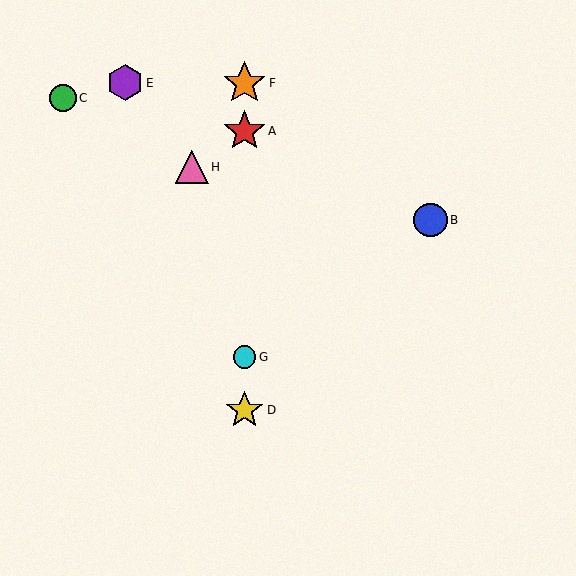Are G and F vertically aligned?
Yes, both are at x≈245.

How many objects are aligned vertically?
4 objects (A, D, F, G) are aligned vertically.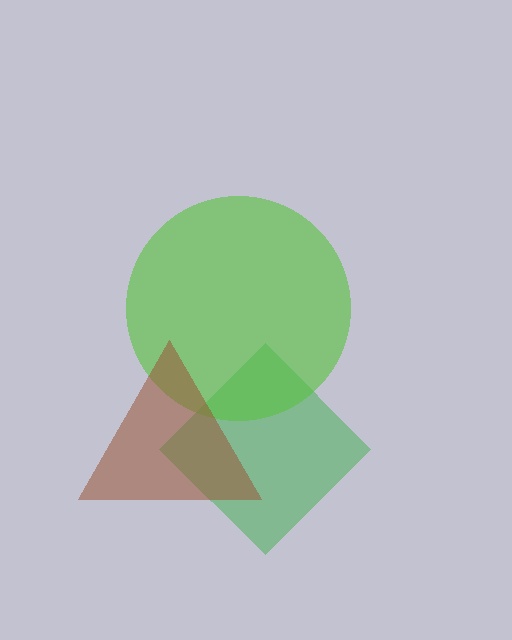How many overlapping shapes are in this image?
There are 3 overlapping shapes in the image.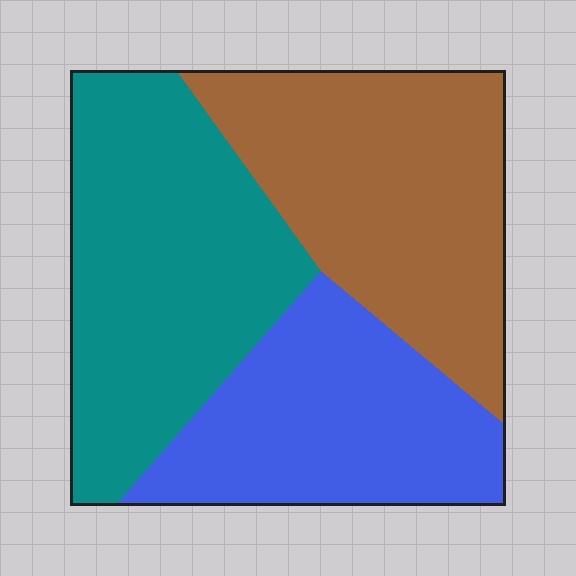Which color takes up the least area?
Blue, at roughly 30%.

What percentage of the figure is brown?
Brown covers around 35% of the figure.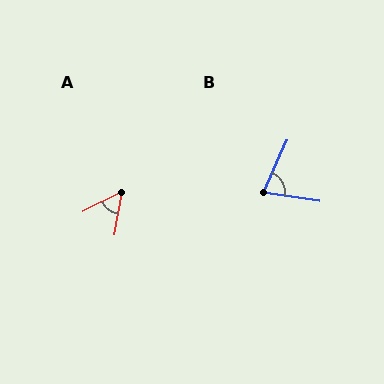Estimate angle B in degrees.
Approximately 74 degrees.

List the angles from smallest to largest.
A (52°), B (74°).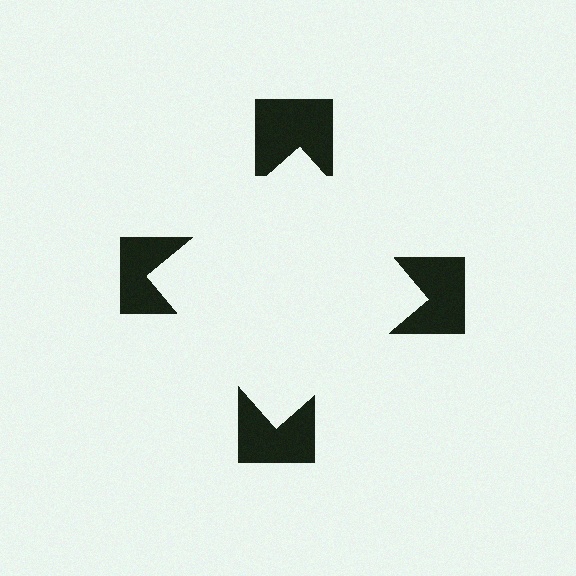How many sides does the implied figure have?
4 sides.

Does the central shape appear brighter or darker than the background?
It typically appears slightly brighter than the background, even though no actual brightness change is drawn.